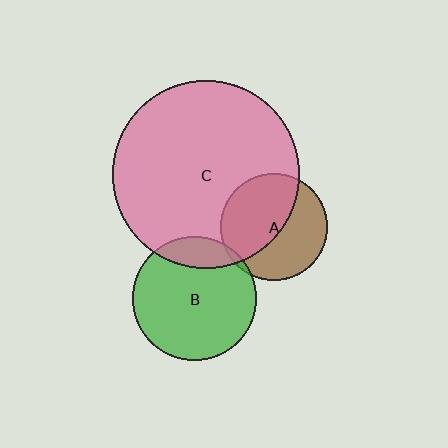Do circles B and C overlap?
Yes.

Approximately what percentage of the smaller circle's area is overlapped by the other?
Approximately 15%.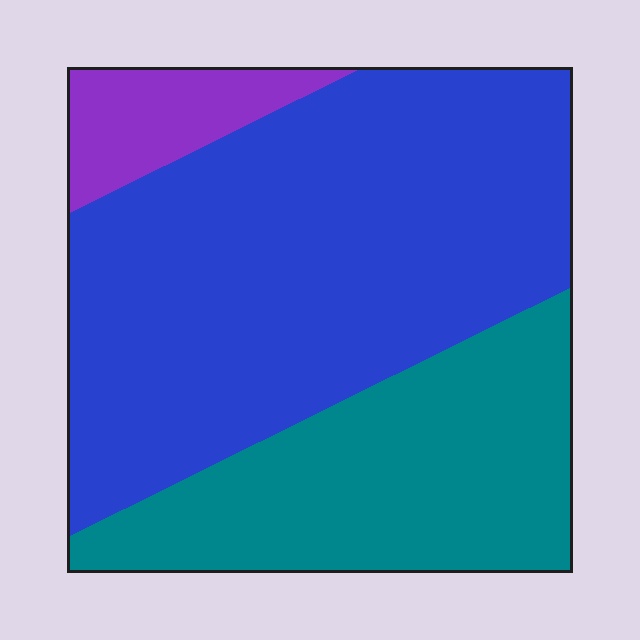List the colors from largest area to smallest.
From largest to smallest: blue, teal, purple.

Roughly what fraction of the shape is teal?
Teal takes up about one third (1/3) of the shape.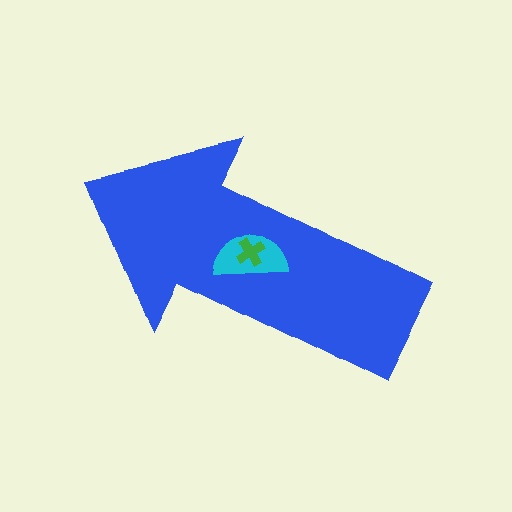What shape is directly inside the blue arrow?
The cyan semicircle.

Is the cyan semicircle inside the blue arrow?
Yes.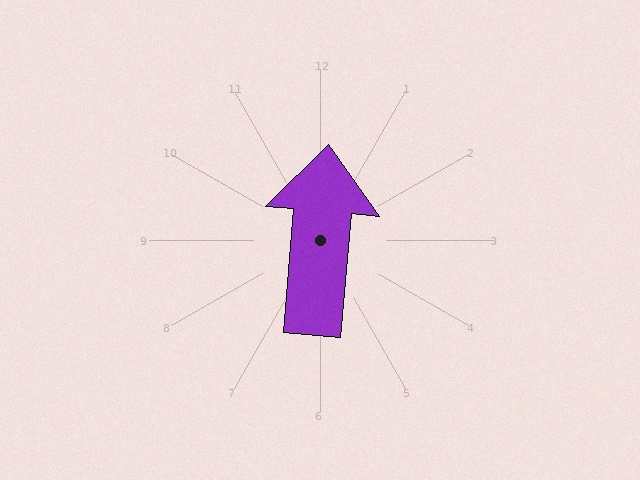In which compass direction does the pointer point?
North.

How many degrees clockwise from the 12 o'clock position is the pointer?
Approximately 5 degrees.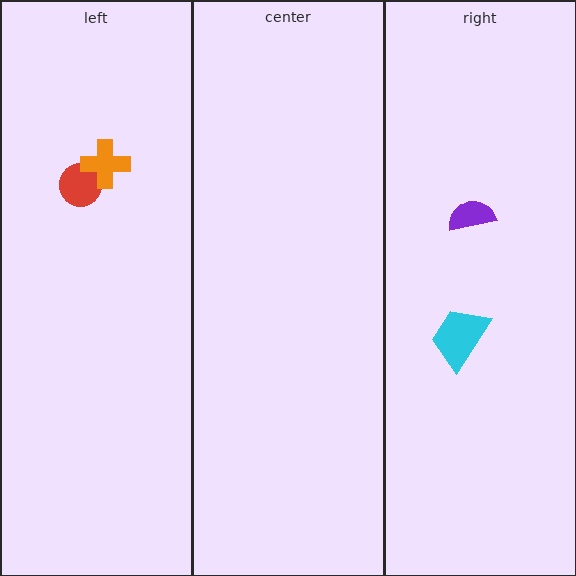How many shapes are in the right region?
2.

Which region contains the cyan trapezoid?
The right region.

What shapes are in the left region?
The red circle, the orange cross.